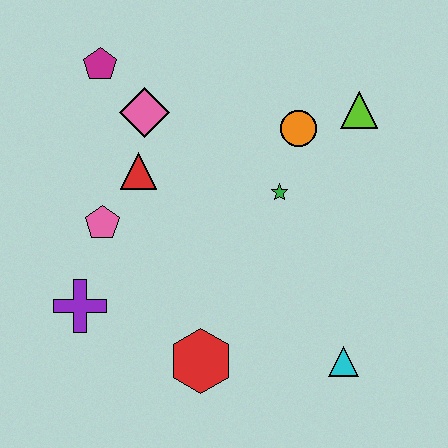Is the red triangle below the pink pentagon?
No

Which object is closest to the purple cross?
The pink pentagon is closest to the purple cross.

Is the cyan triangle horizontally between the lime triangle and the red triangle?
Yes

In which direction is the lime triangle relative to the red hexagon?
The lime triangle is above the red hexagon.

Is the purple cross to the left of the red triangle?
Yes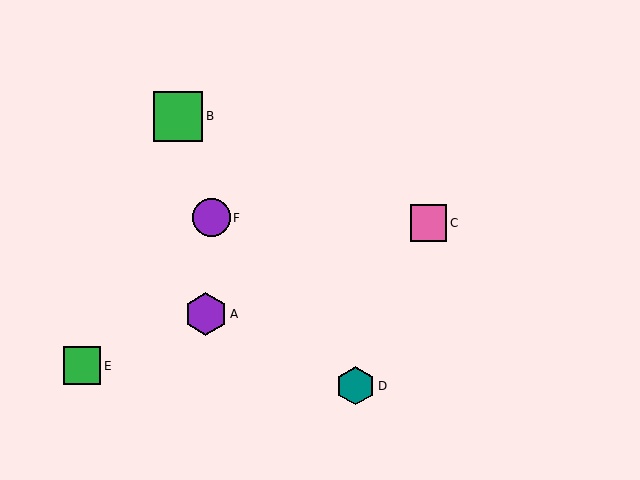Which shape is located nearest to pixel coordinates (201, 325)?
The purple hexagon (labeled A) at (206, 314) is nearest to that location.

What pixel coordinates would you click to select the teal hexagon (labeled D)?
Click at (356, 386) to select the teal hexagon D.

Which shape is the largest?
The green square (labeled B) is the largest.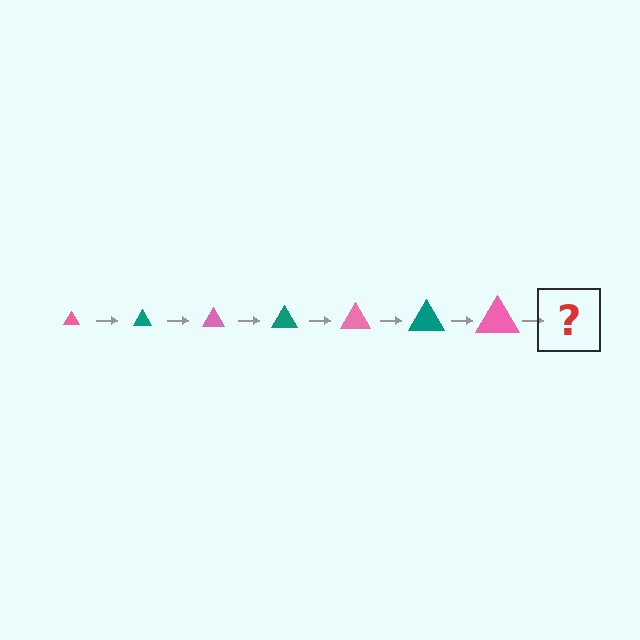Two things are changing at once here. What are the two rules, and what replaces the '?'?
The two rules are that the triangle grows larger each step and the color cycles through pink and teal. The '?' should be a teal triangle, larger than the previous one.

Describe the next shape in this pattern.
It should be a teal triangle, larger than the previous one.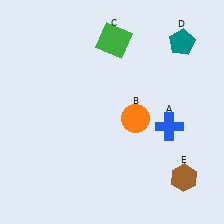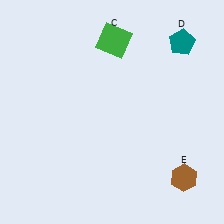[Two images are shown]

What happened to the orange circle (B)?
The orange circle (B) was removed in Image 2. It was in the bottom-right area of Image 1.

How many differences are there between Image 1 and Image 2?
There are 2 differences between the two images.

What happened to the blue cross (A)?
The blue cross (A) was removed in Image 2. It was in the bottom-right area of Image 1.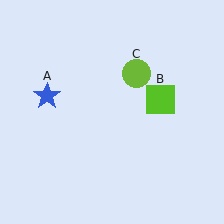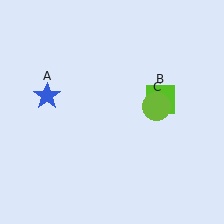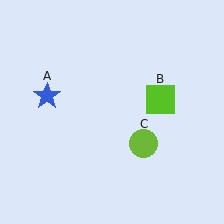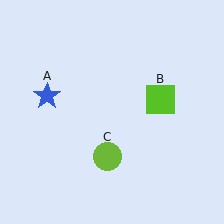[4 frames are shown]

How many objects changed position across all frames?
1 object changed position: lime circle (object C).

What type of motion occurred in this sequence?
The lime circle (object C) rotated clockwise around the center of the scene.